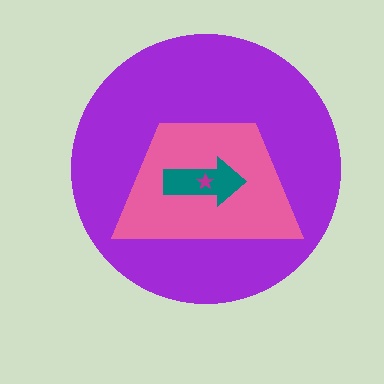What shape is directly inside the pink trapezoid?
The teal arrow.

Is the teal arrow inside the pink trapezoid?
Yes.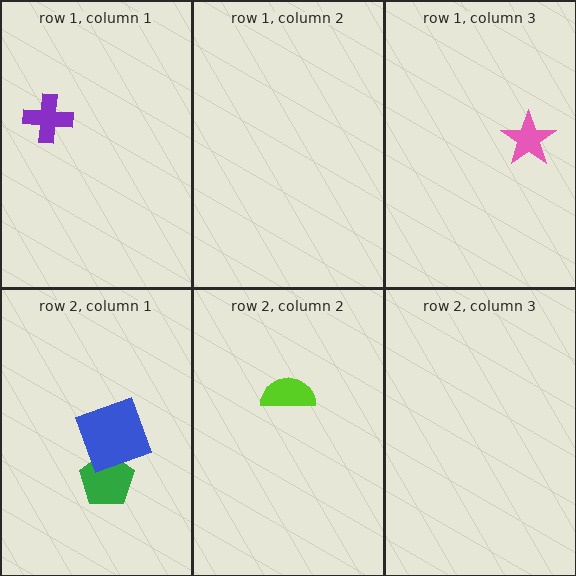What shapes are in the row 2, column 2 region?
The lime semicircle.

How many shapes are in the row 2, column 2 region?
1.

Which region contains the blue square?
The row 2, column 1 region.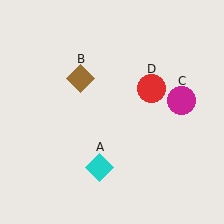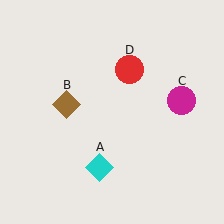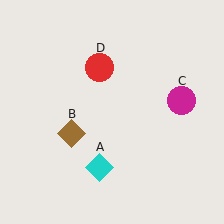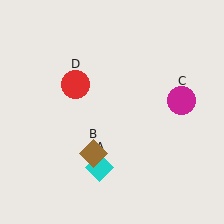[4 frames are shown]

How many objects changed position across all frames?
2 objects changed position: brown diamond (object B), red circle (object D).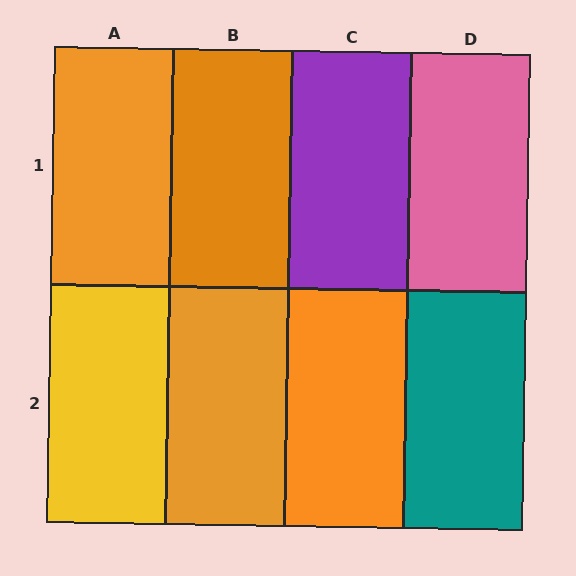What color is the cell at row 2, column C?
Orange.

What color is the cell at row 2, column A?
Yellow.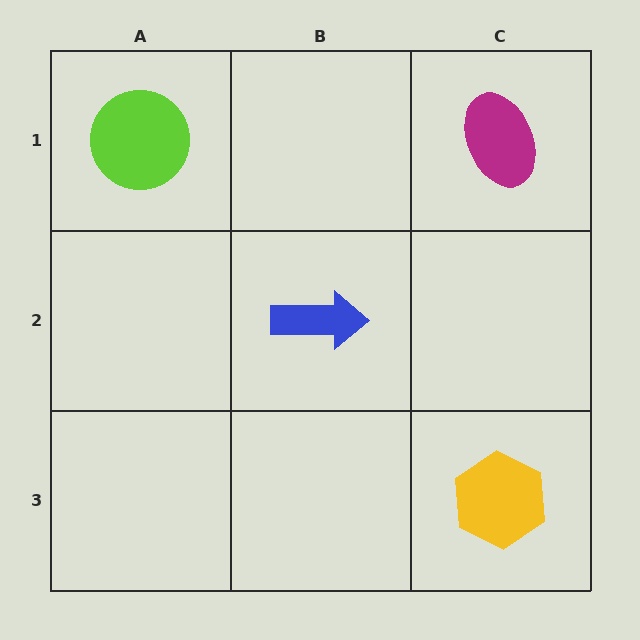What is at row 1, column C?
A magenta ellipse.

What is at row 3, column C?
A yellow hexagon.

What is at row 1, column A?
A lime circle.